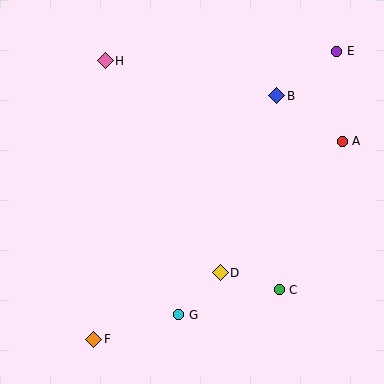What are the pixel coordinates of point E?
Point E is at (337, 51).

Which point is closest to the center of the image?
Point D at (220, 273) is closest to the center.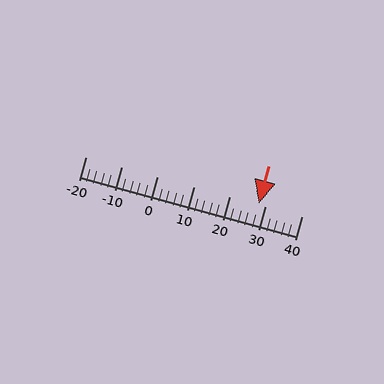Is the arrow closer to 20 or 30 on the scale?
The arrow is closer to 30.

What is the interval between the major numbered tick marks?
The major tick marks are spaced 10 units apart.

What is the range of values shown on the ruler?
The ruler shows values from -20 to 40.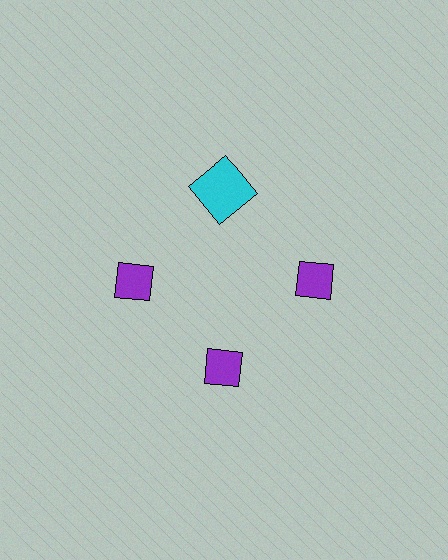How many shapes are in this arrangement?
There are 4 shapes arranged in a ring pattern.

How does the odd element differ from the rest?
It differs in both color (cyan instead of purple) and shape (square instead of diamond).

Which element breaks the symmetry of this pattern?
The cyan square at roughly the 12 o'clock position breaks the symmetry. All other shapes are purple diamonds.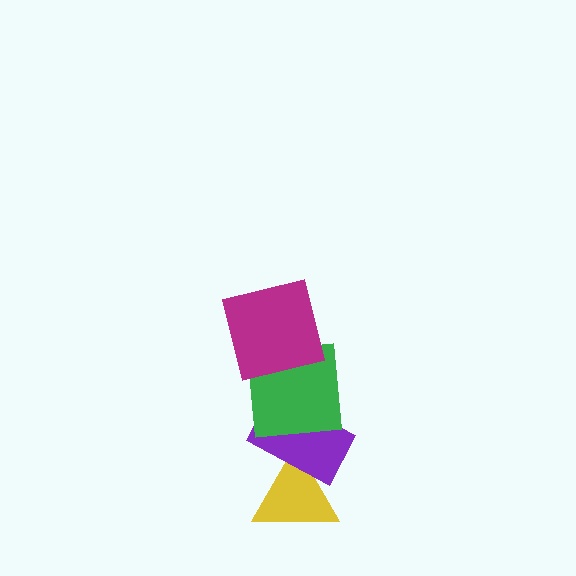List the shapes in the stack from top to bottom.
From top to bottom: the magenta square, the green square, the purple rectangle, the yellow triangle.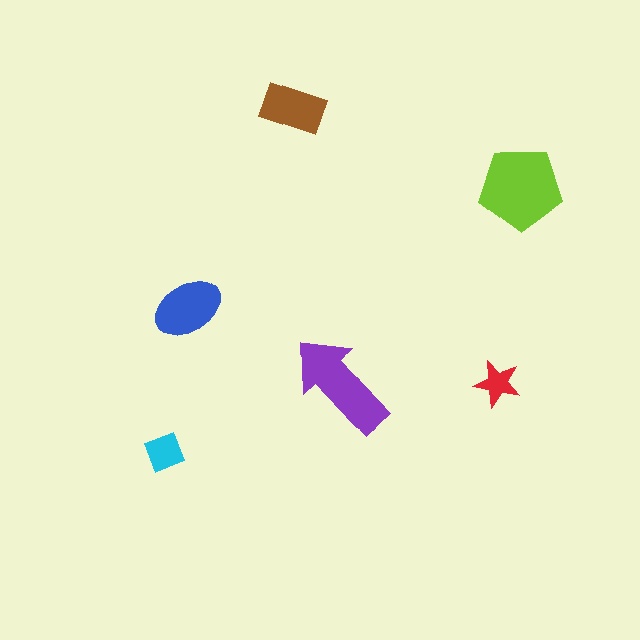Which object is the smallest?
The red star.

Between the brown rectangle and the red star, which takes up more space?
The brown rectangle.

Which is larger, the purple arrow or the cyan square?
The purple arrow.